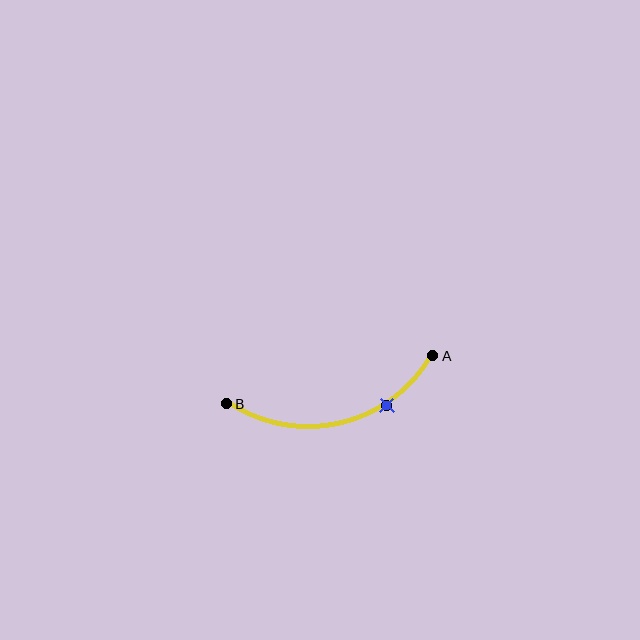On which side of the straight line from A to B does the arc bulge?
The arc bulges below the straight line connecting A and B.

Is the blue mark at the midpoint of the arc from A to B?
No. The blue mark lies on the arc but is closer to endpoint A. The arc midpoint would be at the point on the curve equidistant along the arc from both A and B.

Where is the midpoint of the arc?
The arc midpoint is the point on the curve farthest from the straight line joining A and B. It sits below that line.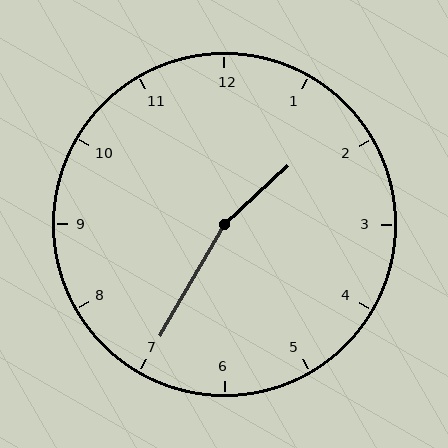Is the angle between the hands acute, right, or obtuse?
It is obtuse.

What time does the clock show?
1:35.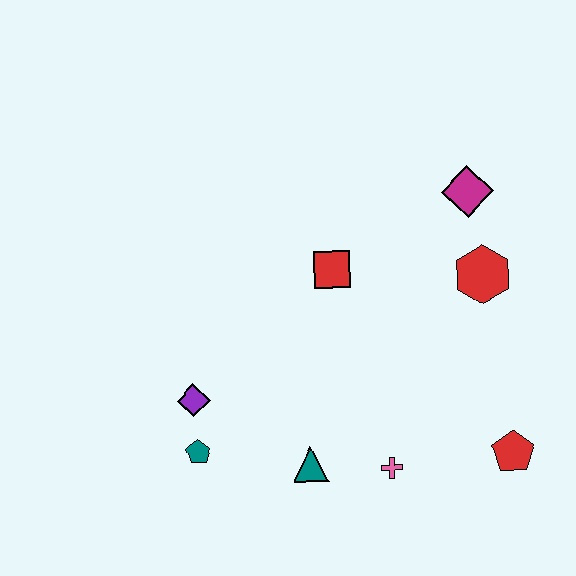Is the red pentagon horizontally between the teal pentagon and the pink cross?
No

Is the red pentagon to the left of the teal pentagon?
No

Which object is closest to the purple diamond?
The teal pentagon is closest to the purple diamond.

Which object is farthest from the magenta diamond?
The teal pentagon is farthest from the magenta diamond.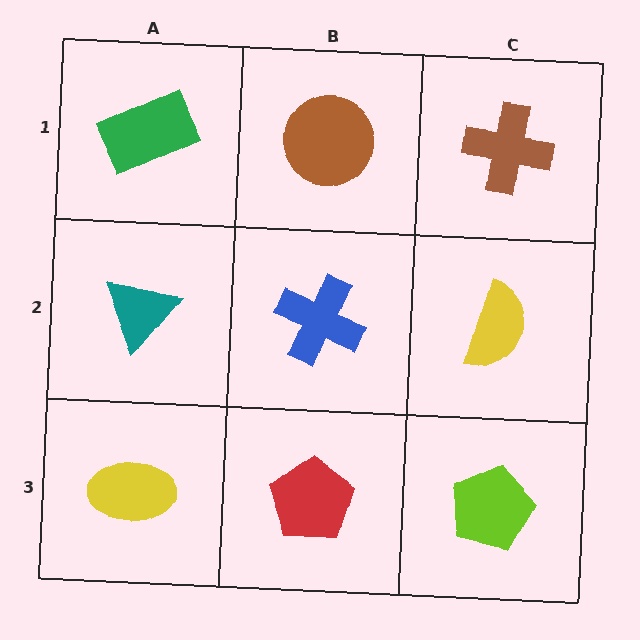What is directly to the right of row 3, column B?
A lime pentagon.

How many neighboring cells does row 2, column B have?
4.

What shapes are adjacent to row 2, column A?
A green rectangle (row 1, column A), a yellow ellipse (row 3, column A), a blue cross (row 2, column B).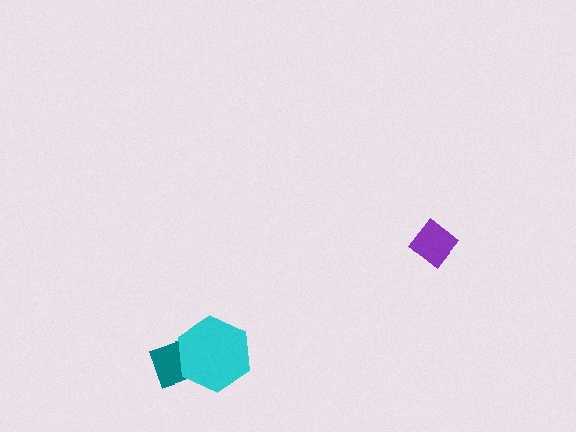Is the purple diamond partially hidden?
No, no other shape covers it.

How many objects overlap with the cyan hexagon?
1 object overlaps with the cyan hexagon.